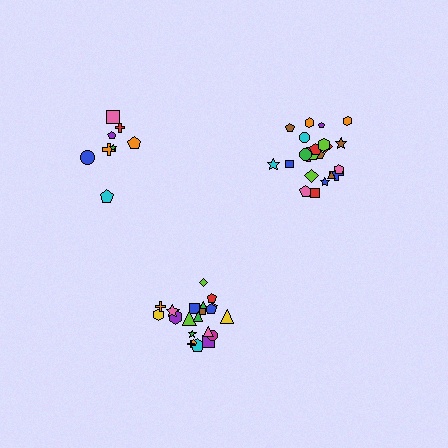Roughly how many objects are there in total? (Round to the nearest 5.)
Roughly 50 objects in total.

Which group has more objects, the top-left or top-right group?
The top-right group.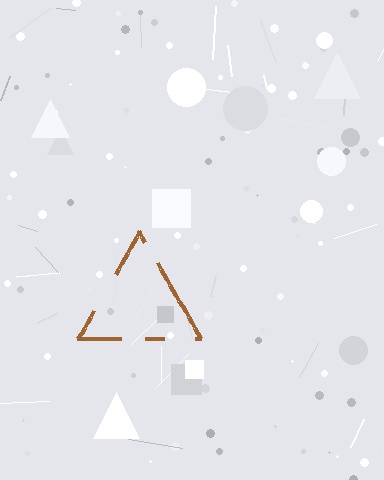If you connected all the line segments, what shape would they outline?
They would outline a triangle.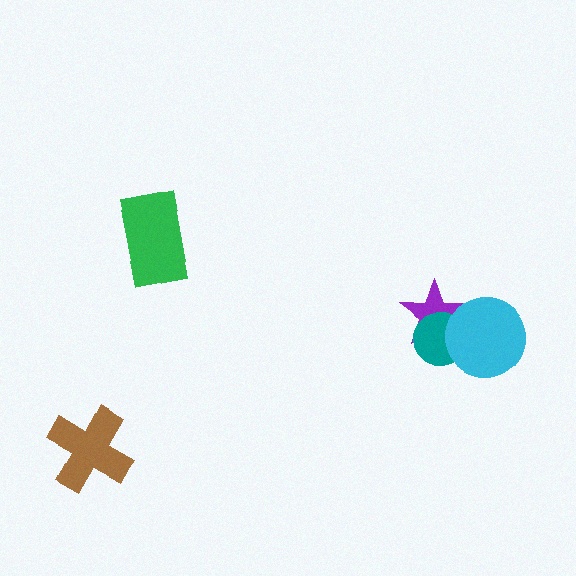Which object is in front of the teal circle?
The cyan circle is in front of the teal circle.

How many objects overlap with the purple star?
2 objects overlap with the purple star.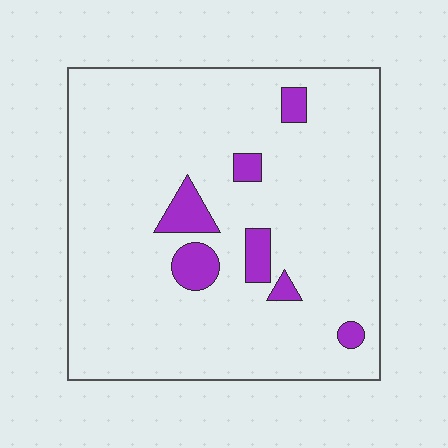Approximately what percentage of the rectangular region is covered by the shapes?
Approximately 10%.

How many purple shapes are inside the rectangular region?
7.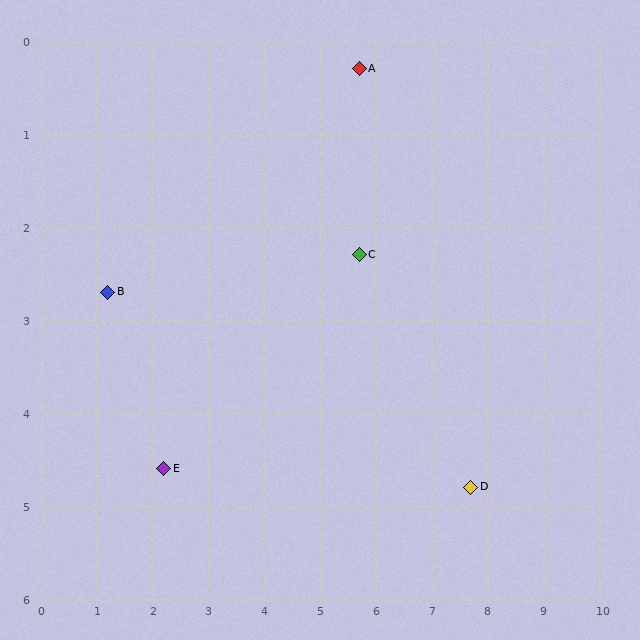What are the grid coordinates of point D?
Point D is at approximately (7.7, 4.8).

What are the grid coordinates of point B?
Point B is at approximately (1.2, 2.7).